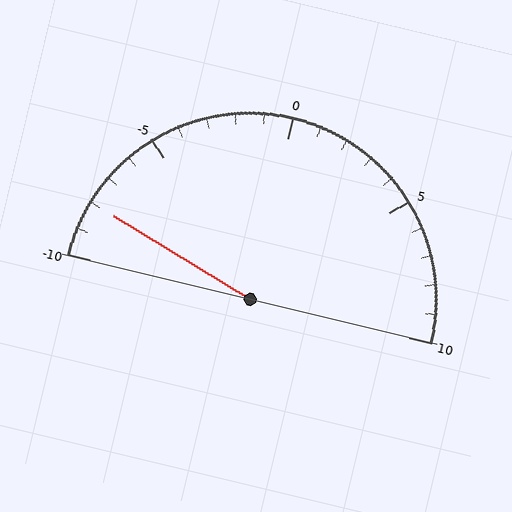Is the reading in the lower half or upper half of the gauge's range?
The reading is in the lower half of the range (-10 to 10).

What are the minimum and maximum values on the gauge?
The gauge ranges from -10 to 10.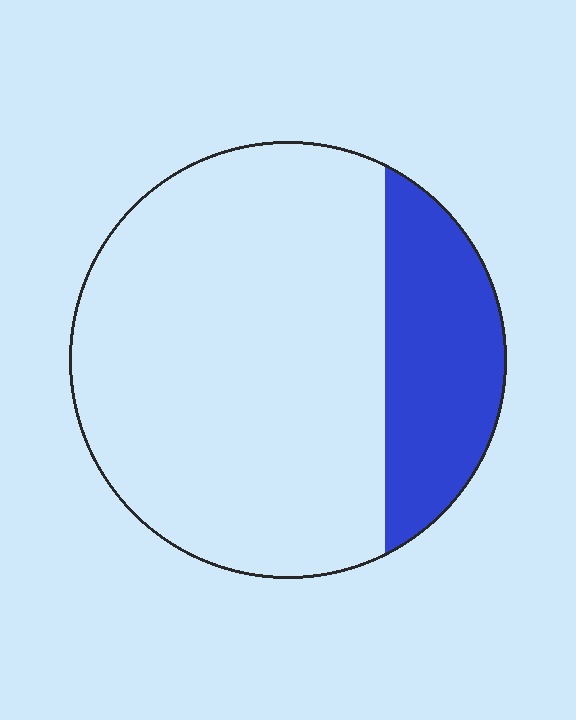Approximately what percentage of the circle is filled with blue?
Approximately 25%.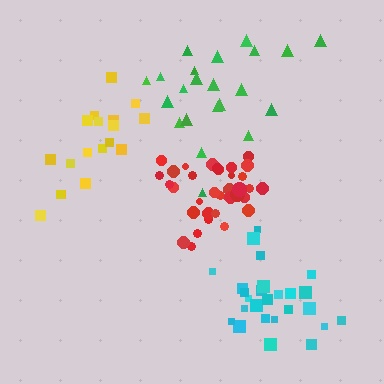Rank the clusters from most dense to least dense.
red, cyan, yellow, green.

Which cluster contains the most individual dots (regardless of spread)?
Red (35).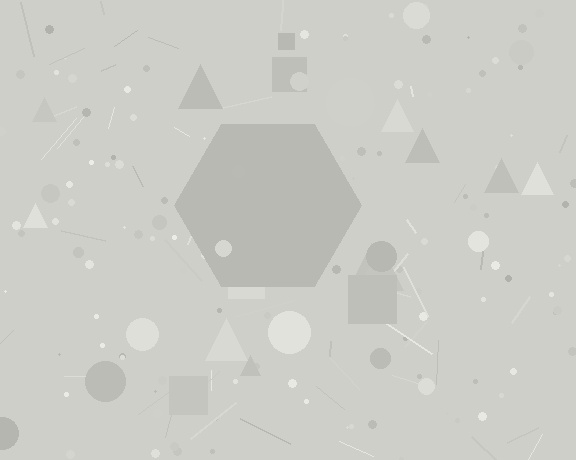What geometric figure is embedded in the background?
A hexagon is embedded in the background.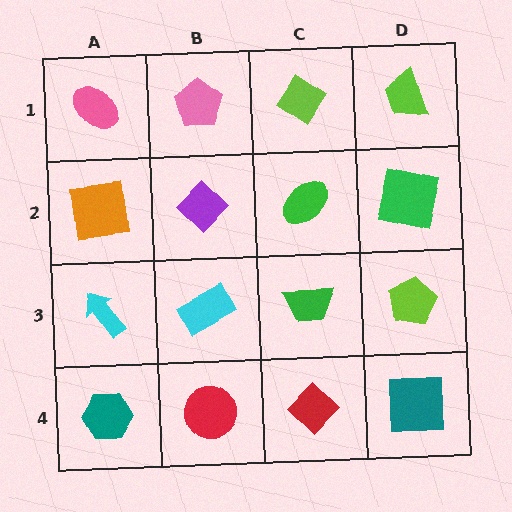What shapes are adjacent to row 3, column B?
A purple diamond (row 2, column B), a red circle (row 4, column B), a cyan arrow (row 3, column A), a green trapezoid (row 3, column C).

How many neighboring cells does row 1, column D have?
2.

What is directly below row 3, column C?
A red diamond.